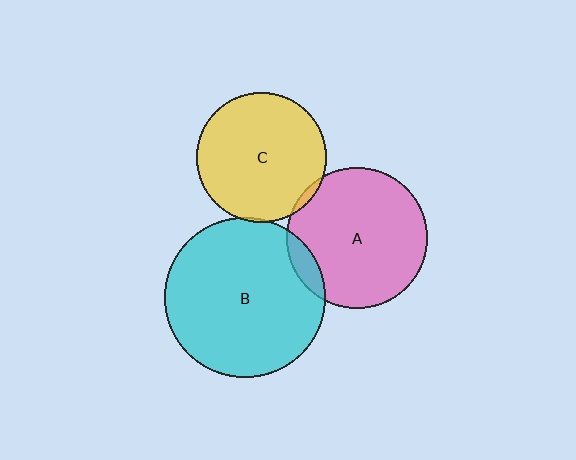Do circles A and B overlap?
Yes.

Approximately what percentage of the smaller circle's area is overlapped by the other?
Approximately 10%.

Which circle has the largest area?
Circle B (cyan).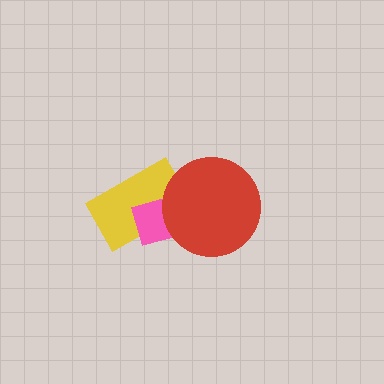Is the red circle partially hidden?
No, no other shape covers it.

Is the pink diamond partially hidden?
Yes, it is partially covered by another shape.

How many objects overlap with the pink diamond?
2 objects overlap with the pink diamond.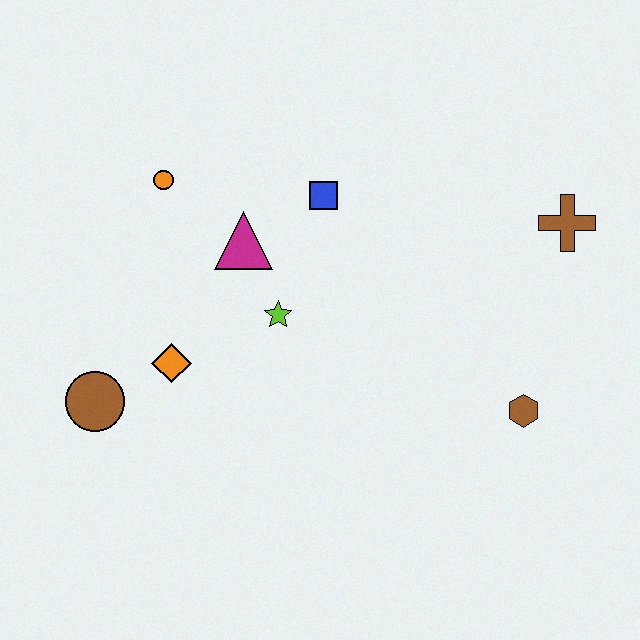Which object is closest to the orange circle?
The magenta triangle is closest to the orange circle.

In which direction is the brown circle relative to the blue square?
The brown circle is to the left of the blue square.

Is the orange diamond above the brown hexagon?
Yes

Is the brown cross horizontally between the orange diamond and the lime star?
No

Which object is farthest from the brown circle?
The brown cross is farthest from the brown circle.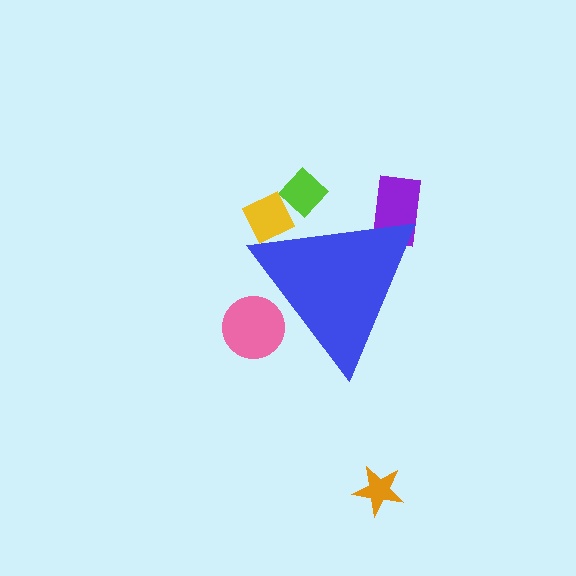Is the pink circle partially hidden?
Yes, the pink circle is partially hidden behind the blue triangle.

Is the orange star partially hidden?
No, the orange star is fully visible.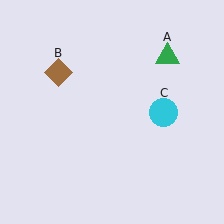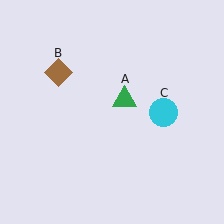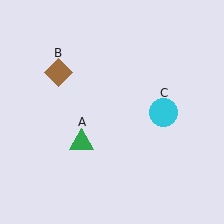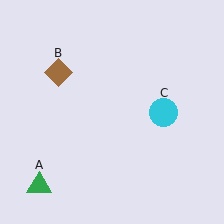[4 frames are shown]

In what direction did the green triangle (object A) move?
The green triangle (object A) moved down and to the left.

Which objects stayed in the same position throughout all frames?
Brown diamond (object B) and cyan circle (object C) remained stationary.